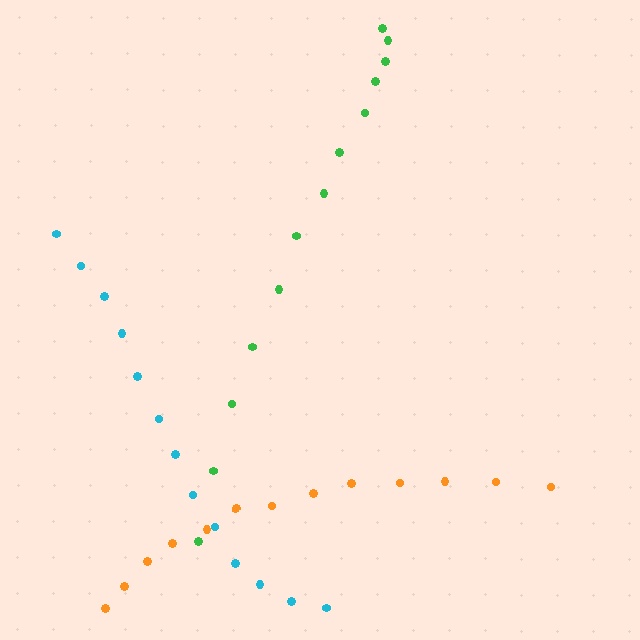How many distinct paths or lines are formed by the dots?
There are 3 distinct paths.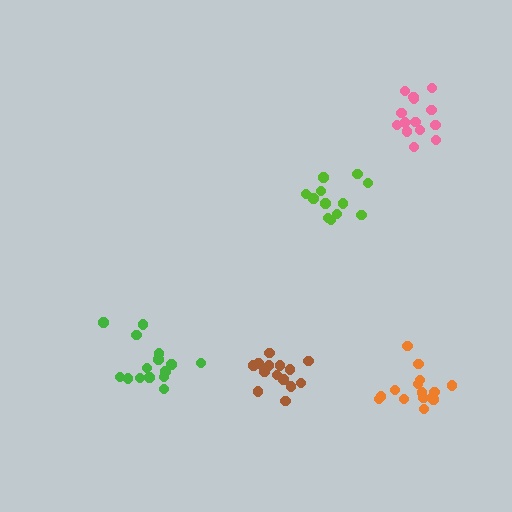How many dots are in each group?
Group 1: 14 dots, Group 2: 14 dots, Group 3: 16 dots, Group 4: 15 dots, Group 5: 12 dots (71 total).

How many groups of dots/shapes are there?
There are 5 groups.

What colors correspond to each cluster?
The clusters are colored: brown, pink, orange, green, lime.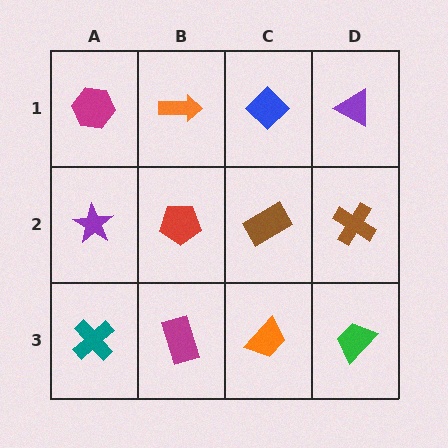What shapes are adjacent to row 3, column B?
A red pentagon (row 2, column B), a teal cross (row 3, column A), an orange trapezoid (row 3, column C).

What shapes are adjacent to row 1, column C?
A brown rectangle (row 2, column C), an orange arrow (row 1, column B), a purple triangle (row 1, column D).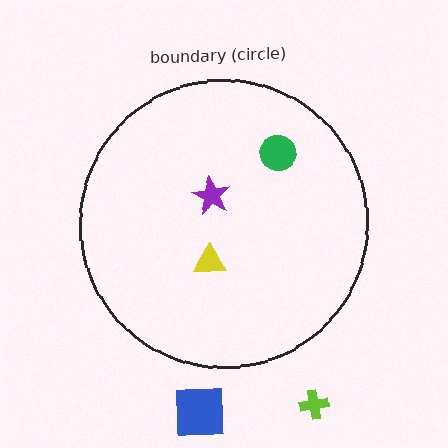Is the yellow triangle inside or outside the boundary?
Inside.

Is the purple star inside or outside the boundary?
Inside.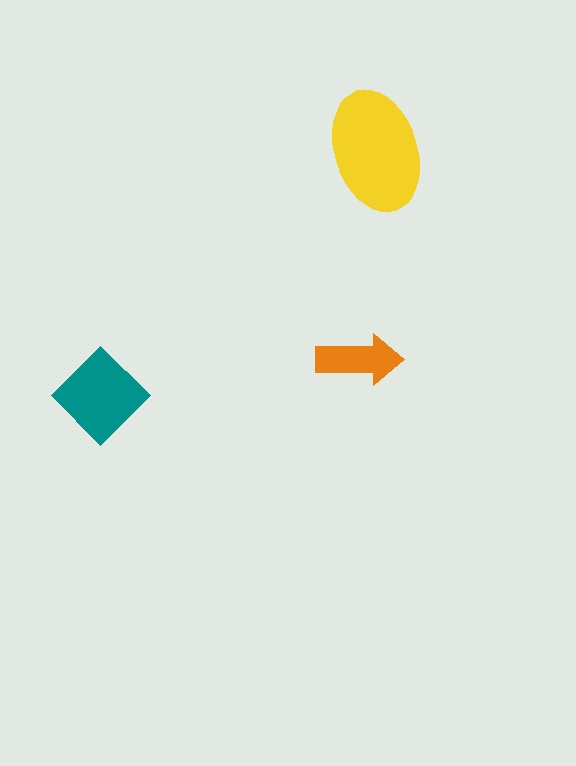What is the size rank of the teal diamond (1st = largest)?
2nd.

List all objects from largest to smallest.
The yellow ellipse, the teal diamond, the orange arrow.